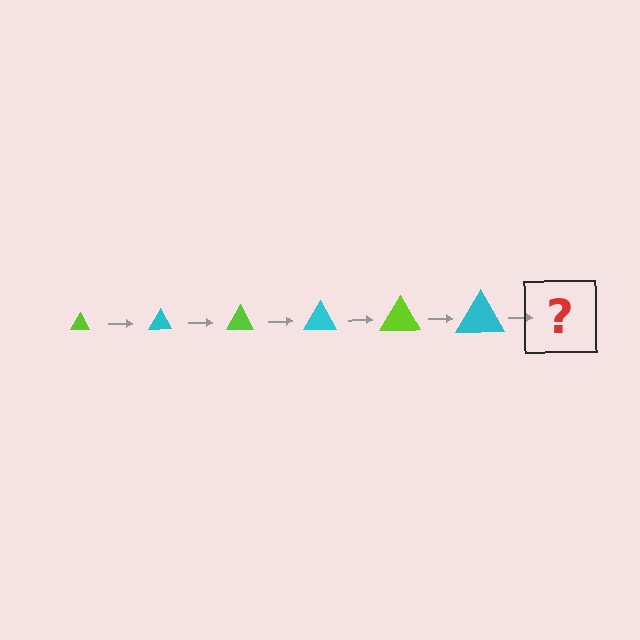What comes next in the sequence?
The next element should be a lime triangle, larger than the previous one.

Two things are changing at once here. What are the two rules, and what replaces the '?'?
The two rules are that the triangle grows larger each step and the color cycles through lime and cyan. The '?' should be a lime triangle, larger than the previous one.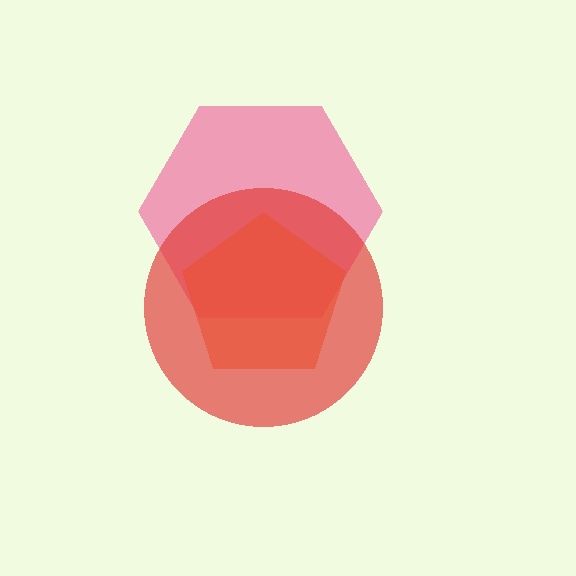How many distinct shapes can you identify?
There are 3 distinct shapes: a pink hexagon, an orange pentagon, a red circle.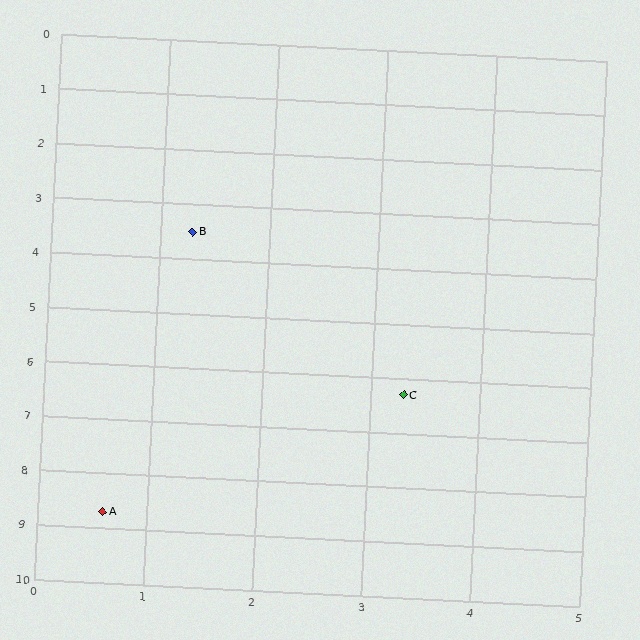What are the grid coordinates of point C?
Point C is at approximately (3.3, 6.3).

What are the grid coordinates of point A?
Point A is at approximately (0.6, 8.7).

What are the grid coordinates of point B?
Point B is at approximately (1.3, 3.5).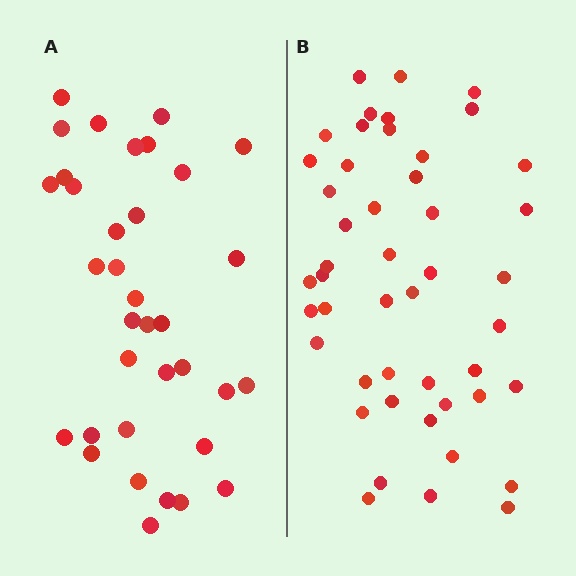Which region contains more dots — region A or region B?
Region B (the right region) has more dots.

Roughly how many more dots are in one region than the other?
Region B has roughly 12 or so more dots than region A.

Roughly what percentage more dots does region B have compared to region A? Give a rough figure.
About 35% more.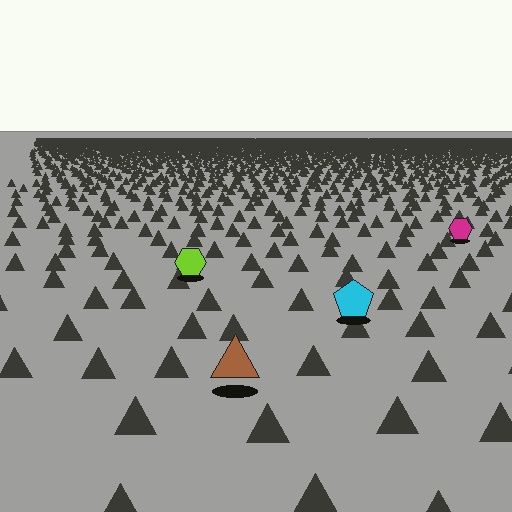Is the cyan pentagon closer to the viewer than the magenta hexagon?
Yes. The cyan pentagon is closer — you can tell from the texture gradient: the ground texture is coarser near it.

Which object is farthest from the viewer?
The magenta hexagon is farthest from the viewer. It appears smaller and the ground texture around it is denser.